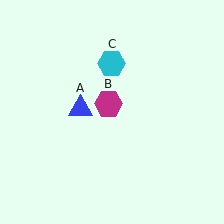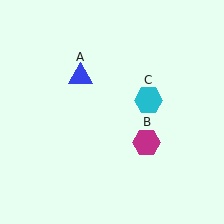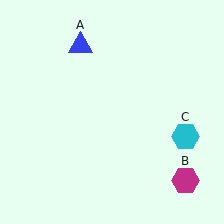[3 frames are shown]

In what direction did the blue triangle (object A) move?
The blue triangle (object A) moved up.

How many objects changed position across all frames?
3 objects changed position: blue triangle (object A), magenta hexagon (object B), cyan hexagon (object C).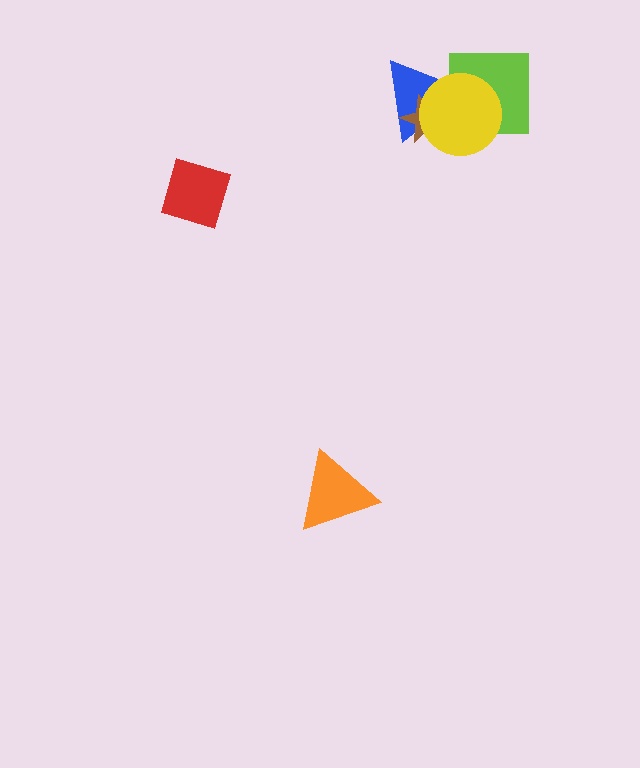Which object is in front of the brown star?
The yellow circle is in front of the brown star.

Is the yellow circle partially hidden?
No, no other shape covers it.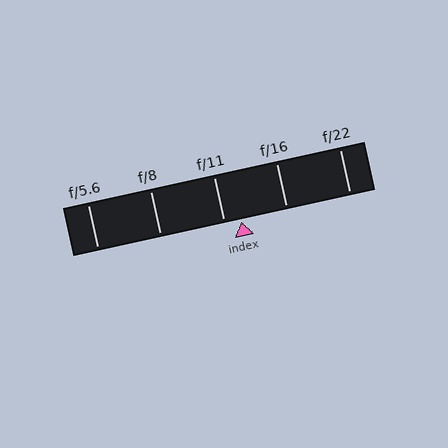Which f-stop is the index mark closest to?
The index mark is closest to f/11.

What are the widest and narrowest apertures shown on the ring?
The widest aperture shown is f/5.6 and the narrowest is f/22.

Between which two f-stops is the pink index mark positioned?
The index mark is between f/11 and f/16.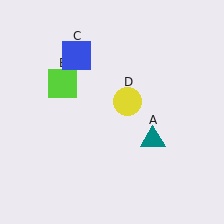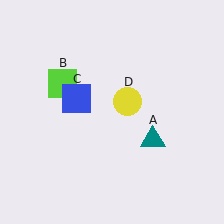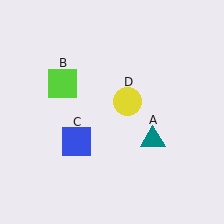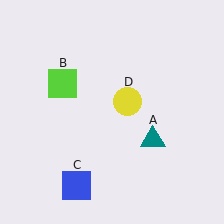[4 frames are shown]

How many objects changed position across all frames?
1 object changed position: blue square (object C).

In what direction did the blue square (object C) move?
The blue square (object C) moved down.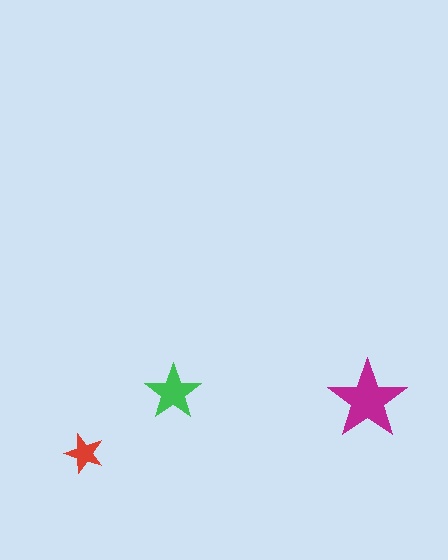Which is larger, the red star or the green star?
The green one.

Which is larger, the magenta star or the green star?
The magenta one.